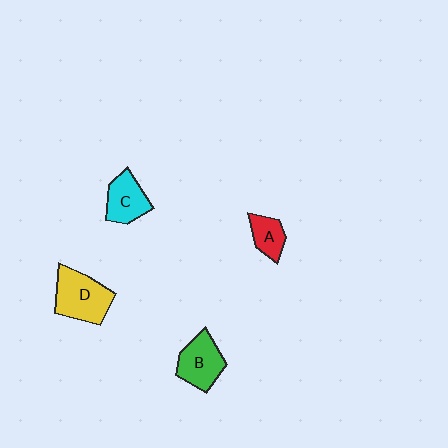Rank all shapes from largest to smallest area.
From largest to smallest: D (yellow), B (green), C (cyan), A (red).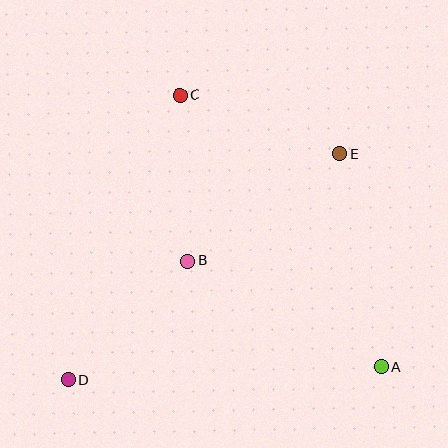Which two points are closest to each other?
Points B and C are closest to each other.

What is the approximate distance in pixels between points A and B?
The distance between A and B is approximately 221 pixels.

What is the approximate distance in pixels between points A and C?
The distance between A and C is approximately 338 pixels.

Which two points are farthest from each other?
Points D and E are farthest from each other.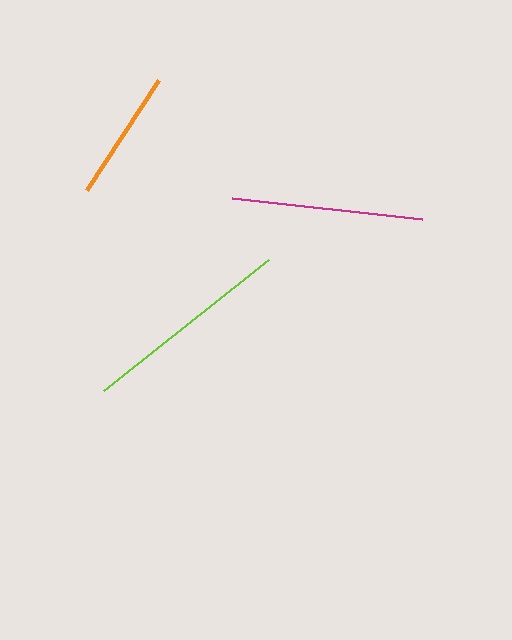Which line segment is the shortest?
The orange line is the shortest at approximately 132 pixels.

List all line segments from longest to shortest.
From longest to shortest: lime, magenta, orange.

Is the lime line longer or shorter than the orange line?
The lime line is longer than the orange line.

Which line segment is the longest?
The lime line is the longest at approximately 210 pixels.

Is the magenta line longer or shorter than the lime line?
The lime line is longer than the magenta line.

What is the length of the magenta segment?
The magenta segment is approximately 191 pixels long.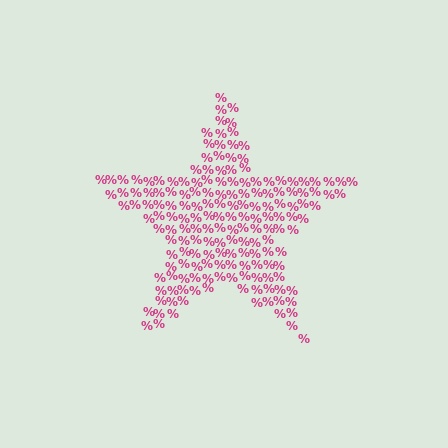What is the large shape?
The large shape is a star.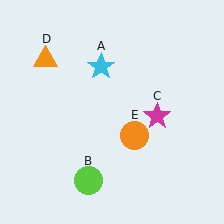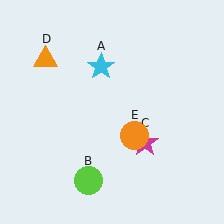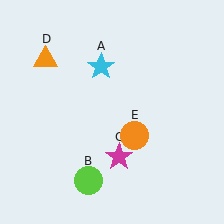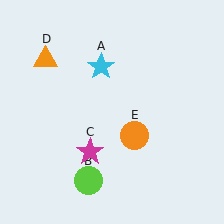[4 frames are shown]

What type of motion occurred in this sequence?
The magenta star (object C) rotated clockwise around the center of the scene.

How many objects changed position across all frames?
1 object changed position: magenta star (object C).